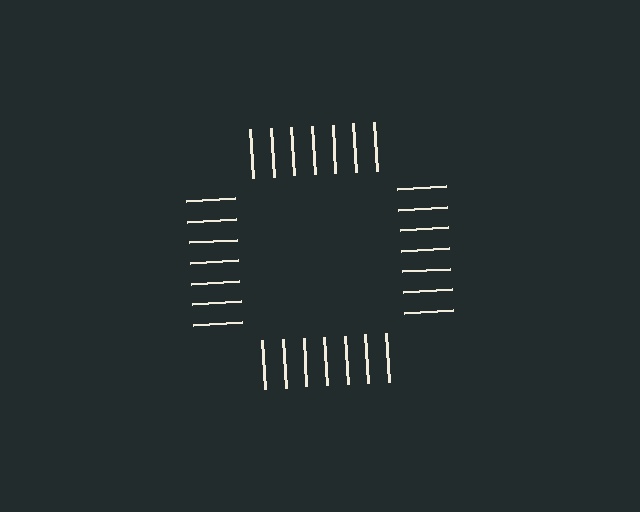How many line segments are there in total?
28 — 7 along each of the 4 edges.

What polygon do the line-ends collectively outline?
An illusory square — the line segments terminate on its edges but no continuous stroke is drawn.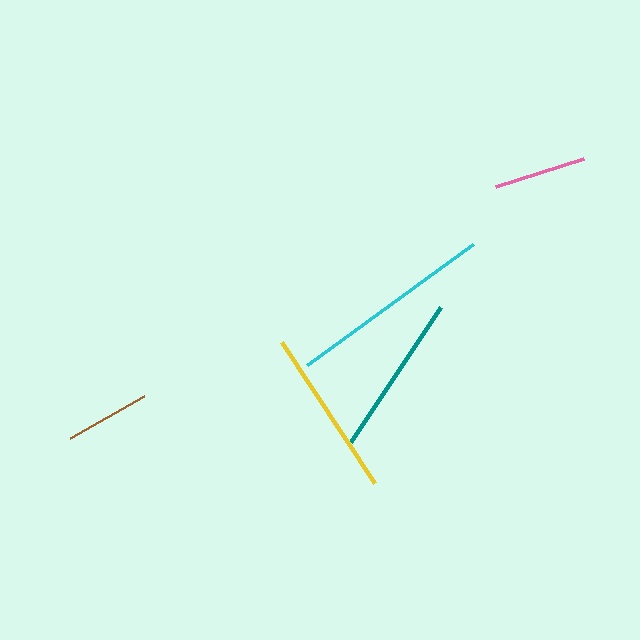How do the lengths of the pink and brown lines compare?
The pink and brown lines are approximately the same length.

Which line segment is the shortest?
The brown line is the shortest at approximately 85 pixels.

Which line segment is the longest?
The cyan line is the longest at approximately 206 pixels.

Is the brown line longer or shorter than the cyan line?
The cyan line is longer than the brown line.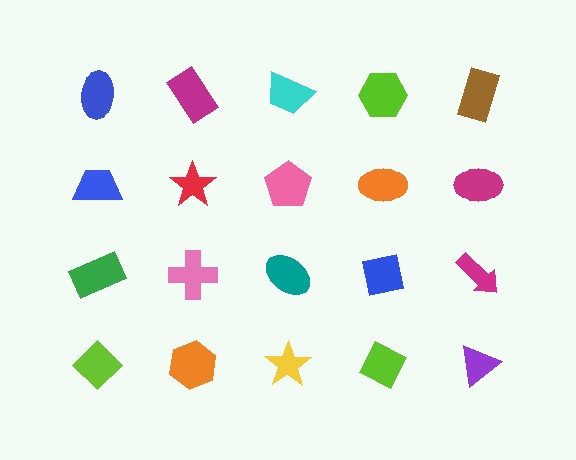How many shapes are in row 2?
5 shapes.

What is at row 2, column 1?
A blue trapezoid.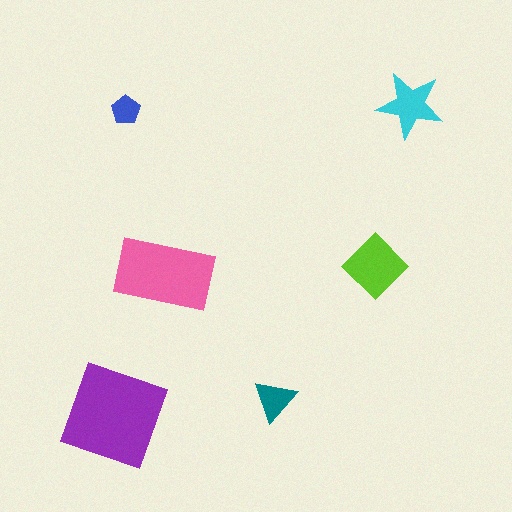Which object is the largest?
The purple square.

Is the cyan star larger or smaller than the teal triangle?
Larger.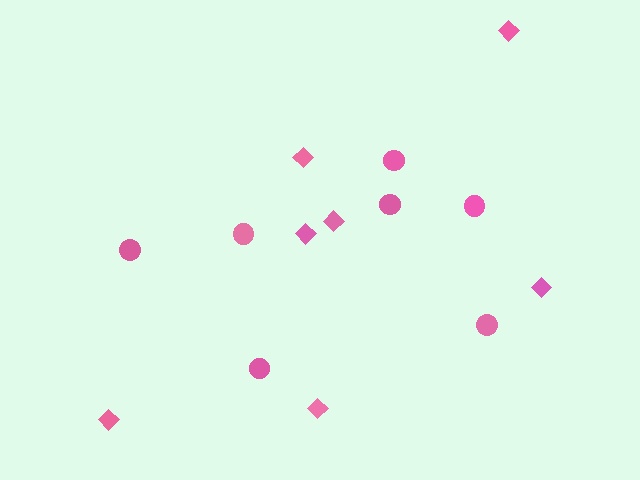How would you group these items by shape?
There are 2 groups: one group of circles (7) and one group of diamonds (7).